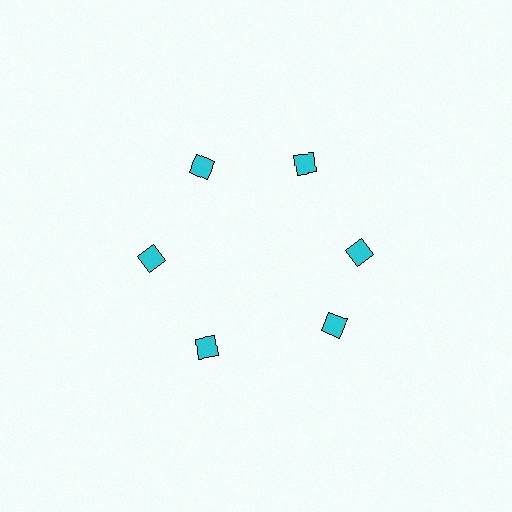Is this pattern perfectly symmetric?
No. The 6 cyan diamonds are arranged in a ring, but one element near the 5 o'clock position is rotated out of alignment along the ring, breaking the 6-fold rotational symmetry.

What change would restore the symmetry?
The symmetry would be restored by rotating it back into even spacing with its neighbors so that all 6 diamonds sit at equal angles and equal distance from the center.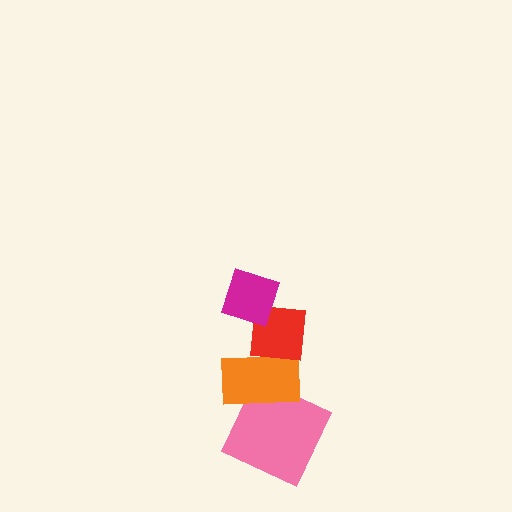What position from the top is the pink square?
The pink square is 4th from the top.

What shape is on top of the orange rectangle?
The red square is on top of the orange rectangle.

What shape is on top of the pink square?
The orange rectangle is on top of the pink square.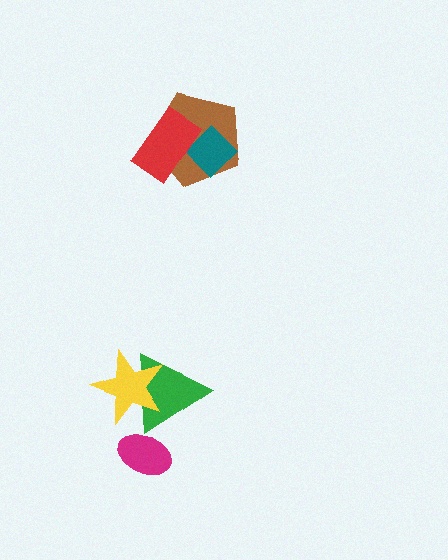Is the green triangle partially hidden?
Yes, it is partially covered by another shape.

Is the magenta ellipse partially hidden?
Yes, it is partially covered by another shape.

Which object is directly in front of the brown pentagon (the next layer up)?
The teal diamond is directly in front of the brown pentagon.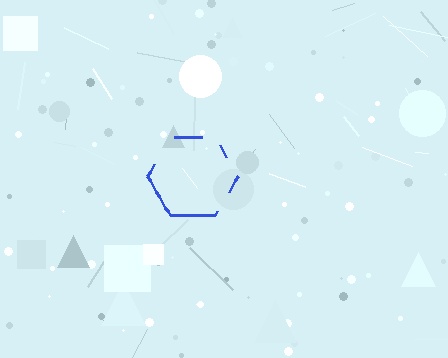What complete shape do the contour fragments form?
The contour fragments form a hexagon.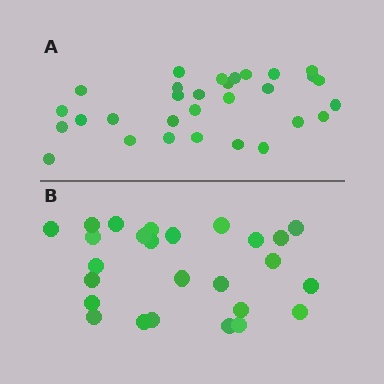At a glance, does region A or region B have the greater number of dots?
Region A (the top region) has more dots.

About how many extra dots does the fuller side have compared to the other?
Region A has about 4 more dots than region B.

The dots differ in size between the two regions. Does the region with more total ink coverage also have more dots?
No. Region B has more total ink coverage because its dots are larger, but region A actually contains more individual dots. Total area can be misleading — the number of items is what matters here.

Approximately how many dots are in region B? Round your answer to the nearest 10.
About 30 dots. (The exact count is 26, which rounds to 30.)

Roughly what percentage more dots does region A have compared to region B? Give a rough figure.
About 15% more.